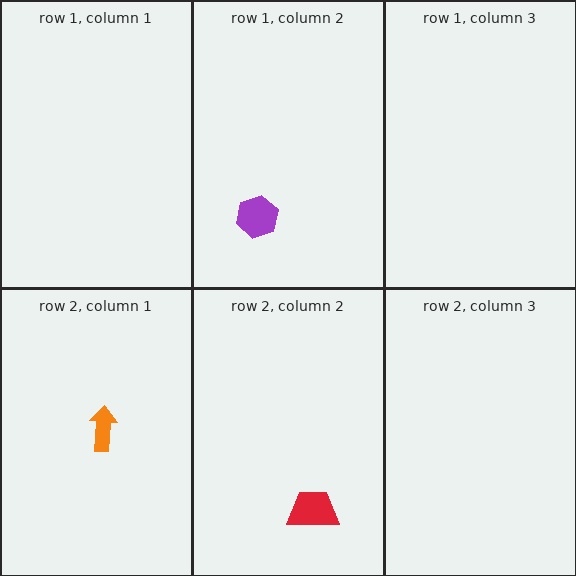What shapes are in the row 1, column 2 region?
The purple hexagon.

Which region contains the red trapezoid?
The row 2, column 2 region.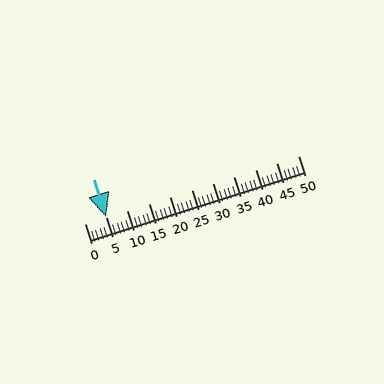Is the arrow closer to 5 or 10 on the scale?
The arrow is closer to 5.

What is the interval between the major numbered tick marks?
The major tick marks are spaced 5 units apart.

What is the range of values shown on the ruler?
The ruler shows values from 0 to 50.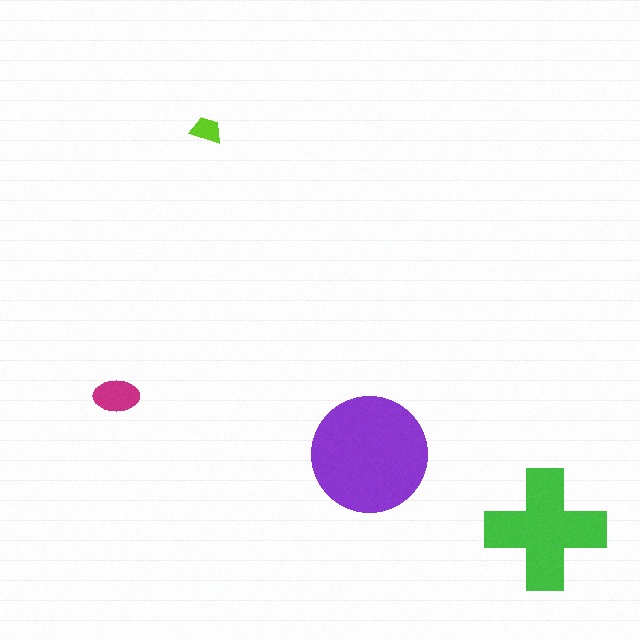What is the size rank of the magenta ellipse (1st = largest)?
3rd.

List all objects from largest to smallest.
The purple circle, the green cross, the magenta ellipse, the lime trapezoid.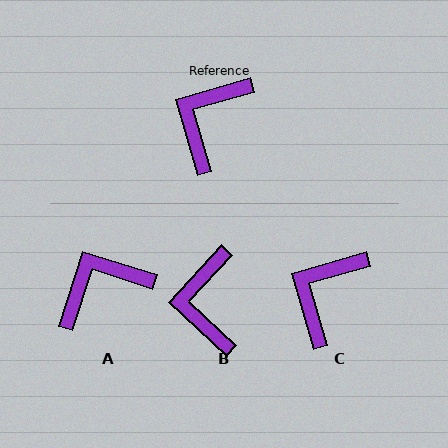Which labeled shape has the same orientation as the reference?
C.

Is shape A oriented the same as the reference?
No, it is off by about 34 degrees.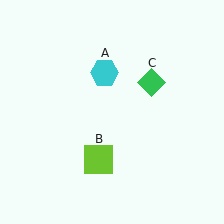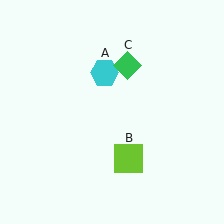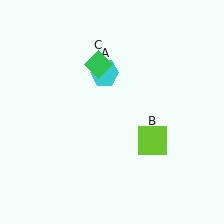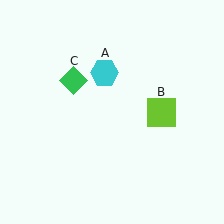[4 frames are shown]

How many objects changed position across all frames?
2 objects changed position: lime square (object B), green diamond (object C).